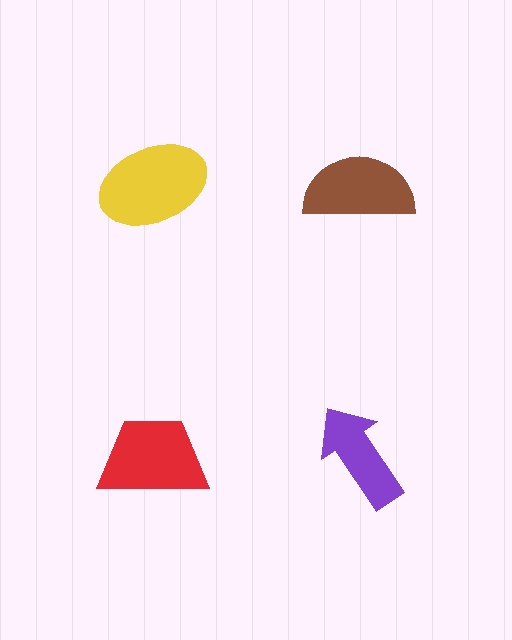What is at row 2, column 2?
A purple arrow.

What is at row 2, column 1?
A red trapezoid.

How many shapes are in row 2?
2 shapes.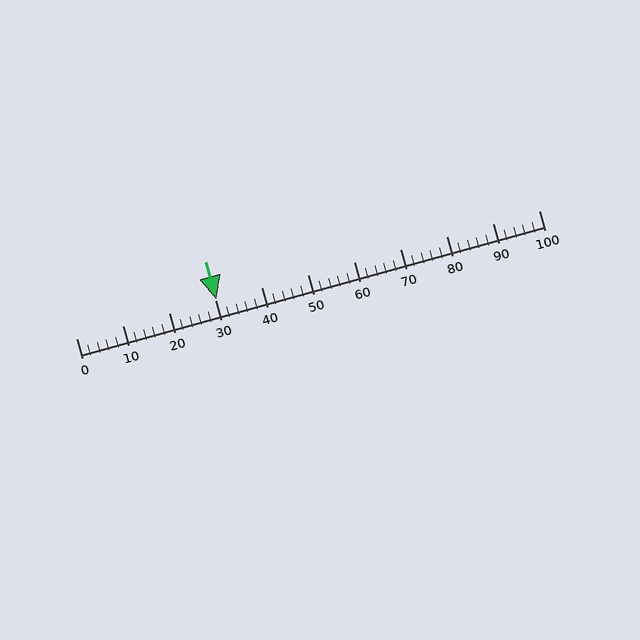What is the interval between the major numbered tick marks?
The major tick marks are spaced 10 units apart.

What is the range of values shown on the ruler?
The ruler shows values from 0 to 100.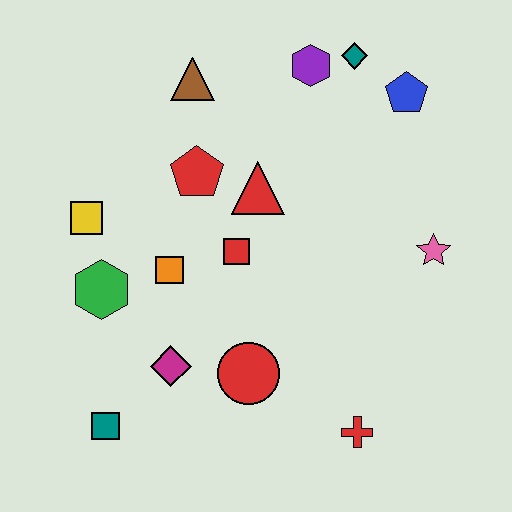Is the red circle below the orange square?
Yes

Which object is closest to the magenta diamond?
The red circle is closest to the magenta diamond.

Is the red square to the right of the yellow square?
Yes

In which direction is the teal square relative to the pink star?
The teal square is to the left of the pink star.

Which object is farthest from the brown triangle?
The red cross is farthest from the brown triangle.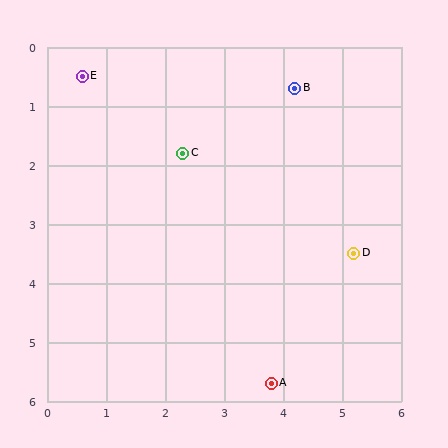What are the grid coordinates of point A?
Point A is at approximately (3.8, 5.7).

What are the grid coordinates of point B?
Point B is at approximately (4.2, 0.7).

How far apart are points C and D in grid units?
Points C and D are about 3.4 grid units apart.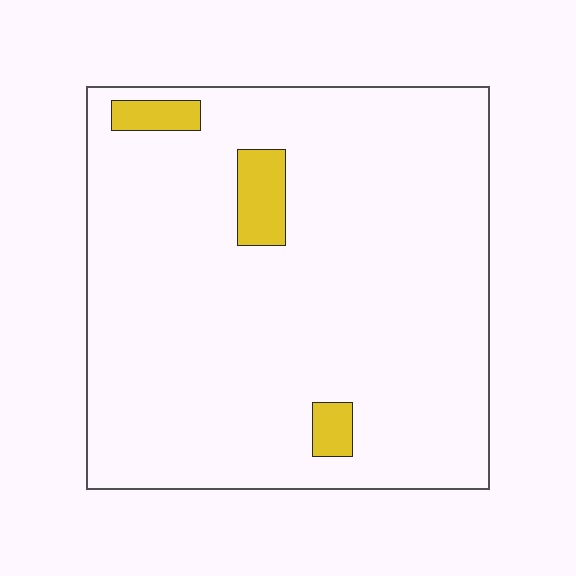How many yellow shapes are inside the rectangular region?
3.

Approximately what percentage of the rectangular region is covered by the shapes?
Approximately 5%.